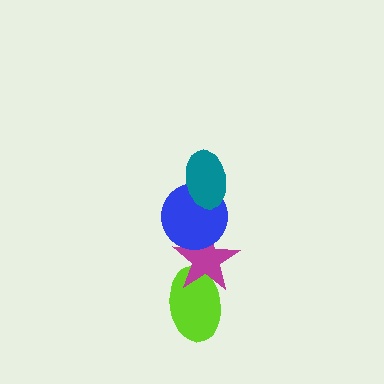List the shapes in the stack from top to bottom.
From top to bottom: the teal ellipse, the blue circle, the magenta star, the lime ellipse.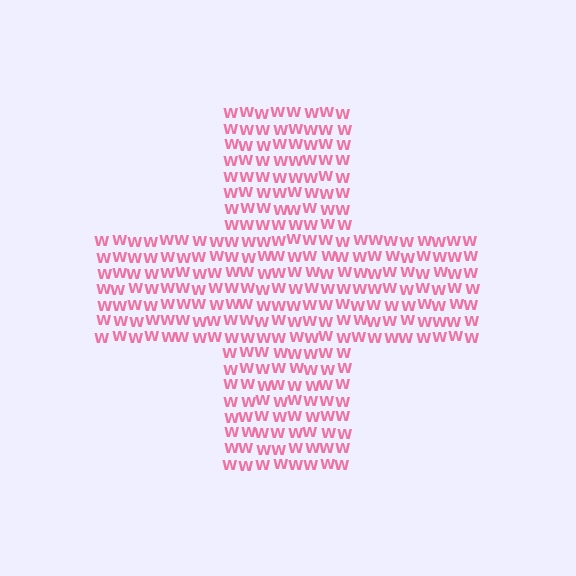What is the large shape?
The large shape is a cross.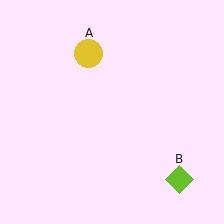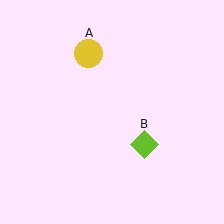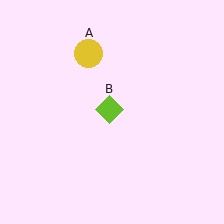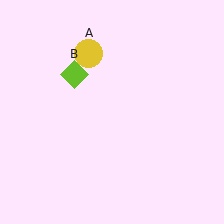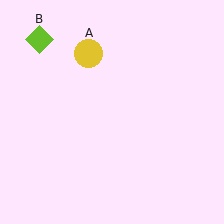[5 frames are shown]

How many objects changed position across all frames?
1 object changed position: lime diamond (object B).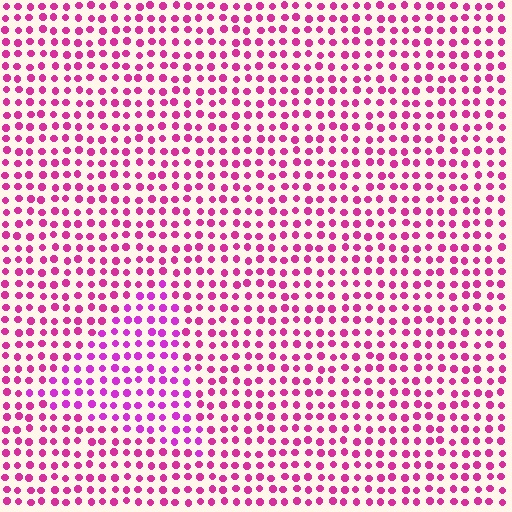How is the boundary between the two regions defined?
The boundary is defined purely by a slight shift in hue (about 21 degrees). Spacing, size, and orientation are identical on both sides.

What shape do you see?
I see a triangle.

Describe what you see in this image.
The image is filled with small magenta elements in a uniform arrangement. A triangle-shaped region is visible where the elements are tinted to a slightly different hue, forming a subtle color boundary.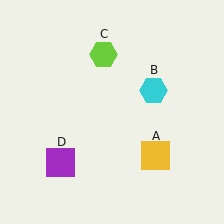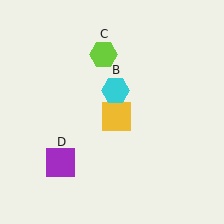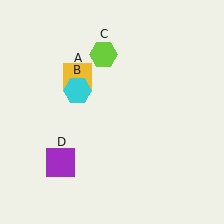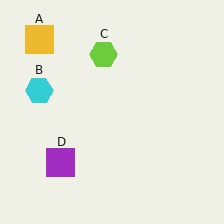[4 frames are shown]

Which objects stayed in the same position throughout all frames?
Lime hexagon (object C) and purple square (object D) remained stationary.